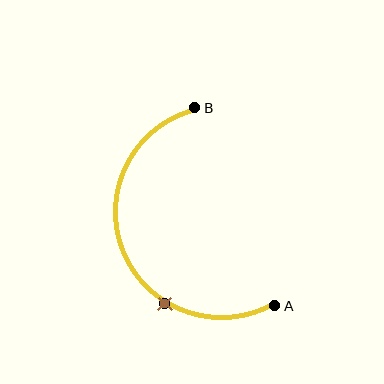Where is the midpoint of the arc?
The arc midpoint is the point on the curve farthest from the straight line joining A and B. It sits to the left of that line.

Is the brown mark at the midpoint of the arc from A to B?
No. The brown mark lies on the arc but is closer to endpoint A. The arc midpoint would be at the point on the curve equidistant along the arc from both A and B.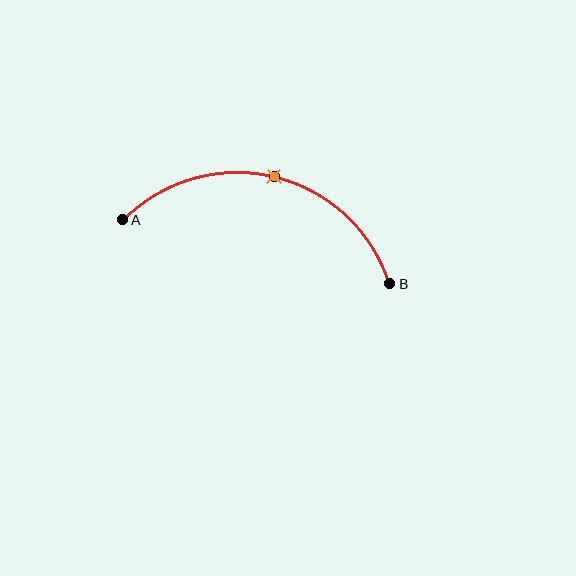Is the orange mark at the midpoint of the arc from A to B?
Yes. The orange mark lies on the arc at equal arc-length from both A and B — it is the arc midpoint.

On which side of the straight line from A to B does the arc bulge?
The arc bulges above the straight line connecting A and B.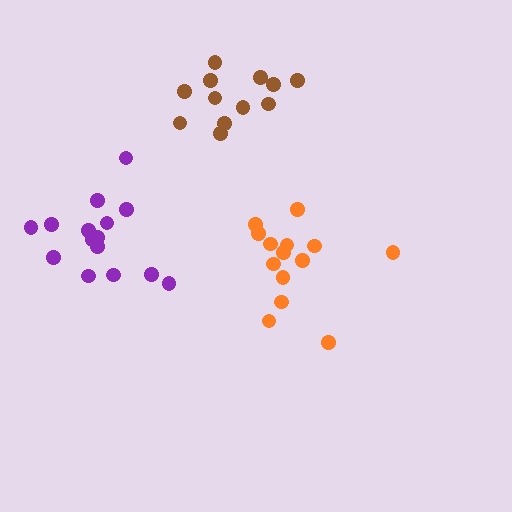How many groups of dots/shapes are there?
There are 3 groups.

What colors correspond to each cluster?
The clusters are colored: orange, purple, brown.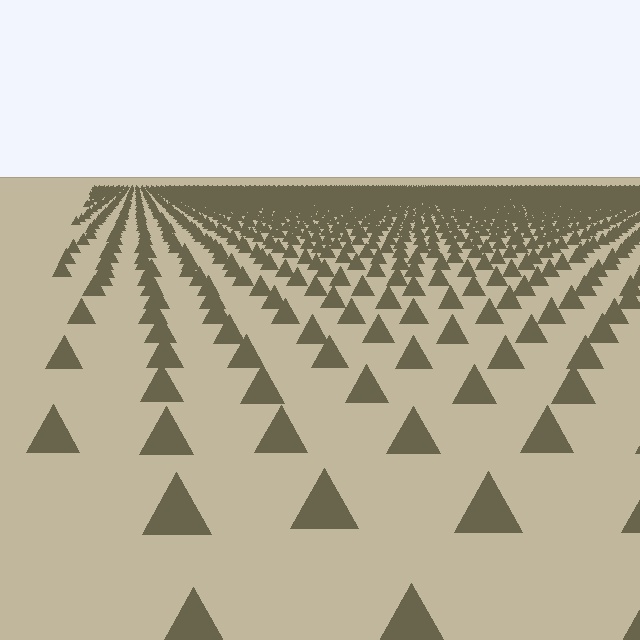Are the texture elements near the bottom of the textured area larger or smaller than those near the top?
Larger. Near the bottom, elements are closer to the viewer and appear at a bigger on-screen size.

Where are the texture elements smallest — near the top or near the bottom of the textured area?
Near the top.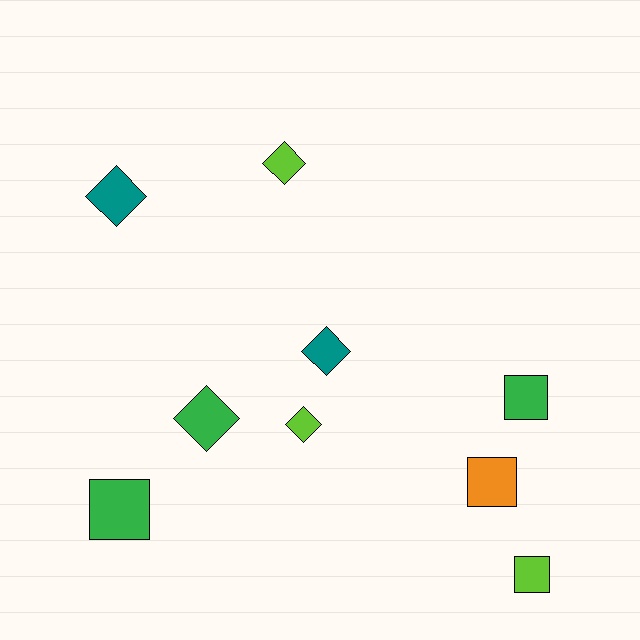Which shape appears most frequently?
Diamond, with 5 objects.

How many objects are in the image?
There are 9 objects.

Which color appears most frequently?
Green, with 3 objects.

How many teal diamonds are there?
There are 2 teal diamonds.